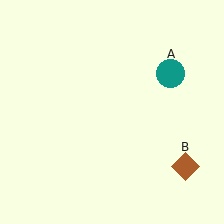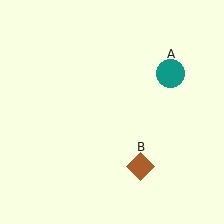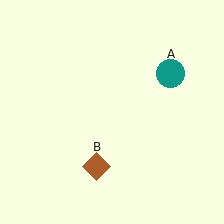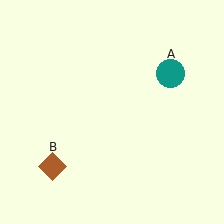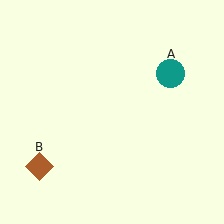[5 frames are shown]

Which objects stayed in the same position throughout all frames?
Teal circle (object A) remained stationary.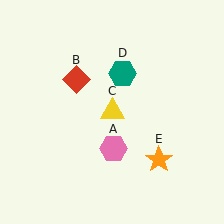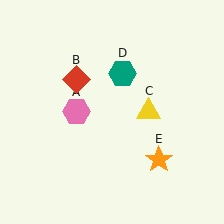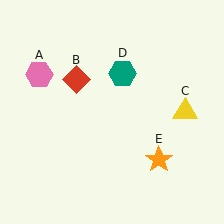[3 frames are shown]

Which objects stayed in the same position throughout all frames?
Red diamond (object B) and teal hexagon (object D) and orange star (object E) remained stationary.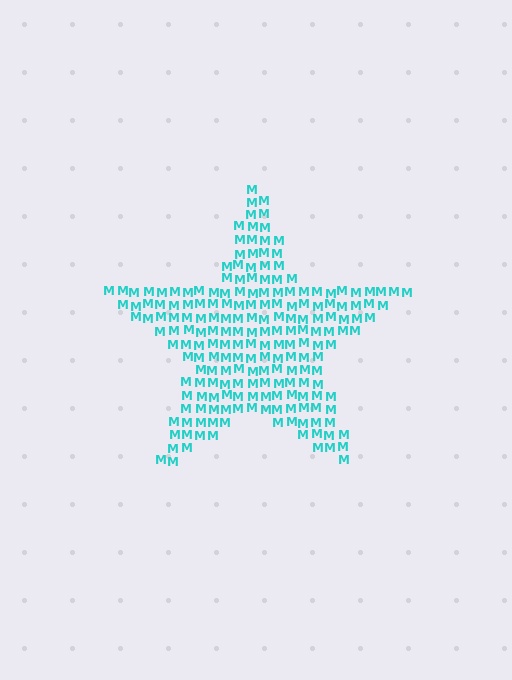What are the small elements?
The small elements are letter M's.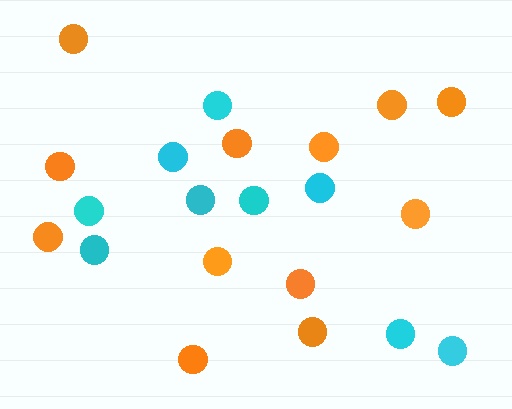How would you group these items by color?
There are 2 groups: one group of cyan circles (9) and one group of orange circles (12).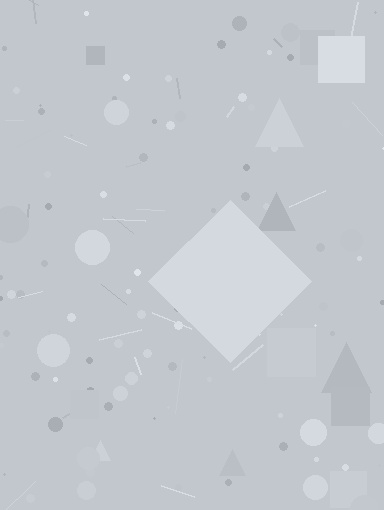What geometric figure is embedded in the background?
A diamond is embedded in the background.